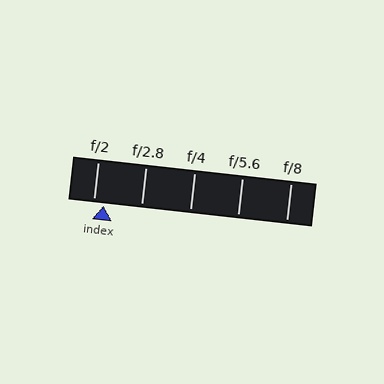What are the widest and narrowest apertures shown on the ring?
The widest aperture shown is f/2 and the narrowest is f/8.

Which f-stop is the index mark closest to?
The index mark is closest to f/2.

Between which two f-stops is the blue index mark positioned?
The index mark is between f/2 and f/2.8.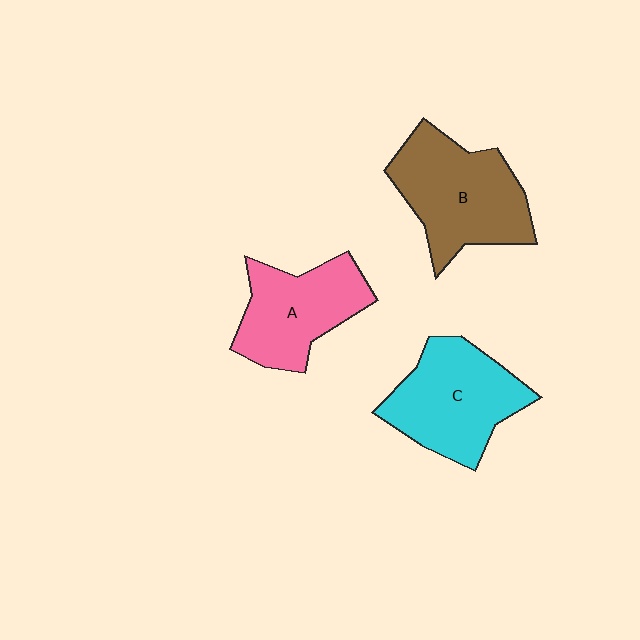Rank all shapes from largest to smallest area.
From largest to smallest: B (brown), C (cyan), A (pink).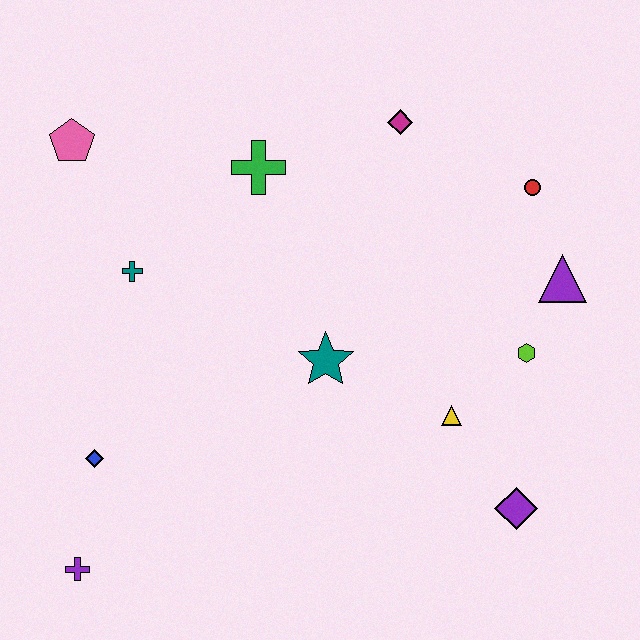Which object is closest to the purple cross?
The blue diamond is closest to the purple cross.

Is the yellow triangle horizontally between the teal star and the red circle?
Yes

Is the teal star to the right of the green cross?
Yes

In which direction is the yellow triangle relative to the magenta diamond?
The yellow triangle is below the magenta diamond.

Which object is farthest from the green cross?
The purple cross is farthest from the green cross.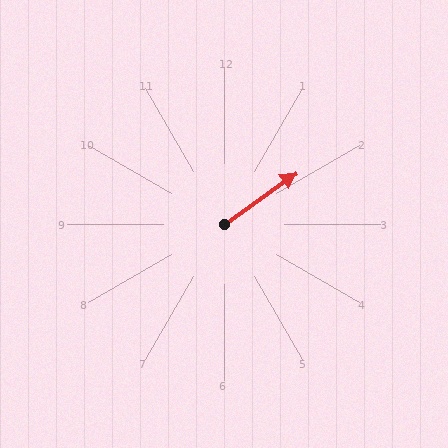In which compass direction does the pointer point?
Northeast.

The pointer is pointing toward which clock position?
Roughly 2 o'clock.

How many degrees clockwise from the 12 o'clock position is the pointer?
Approximately 54 degrees.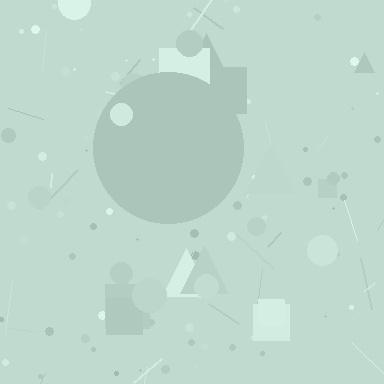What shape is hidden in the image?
A circle is hidden in the image.